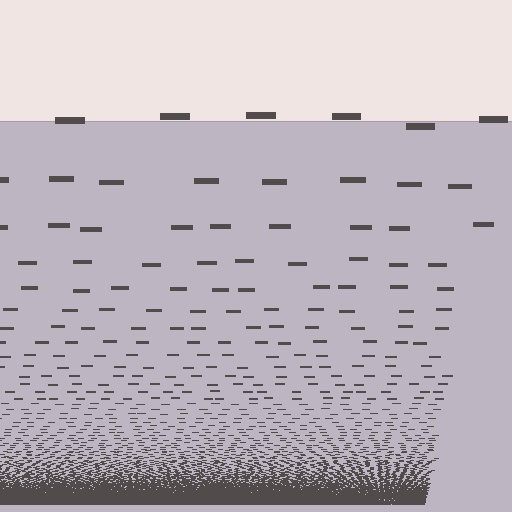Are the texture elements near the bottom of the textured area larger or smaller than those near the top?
Smaller. The gradient is inverted — elements near the bottom are smaller and denser.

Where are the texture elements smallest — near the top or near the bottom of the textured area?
Near the bottom.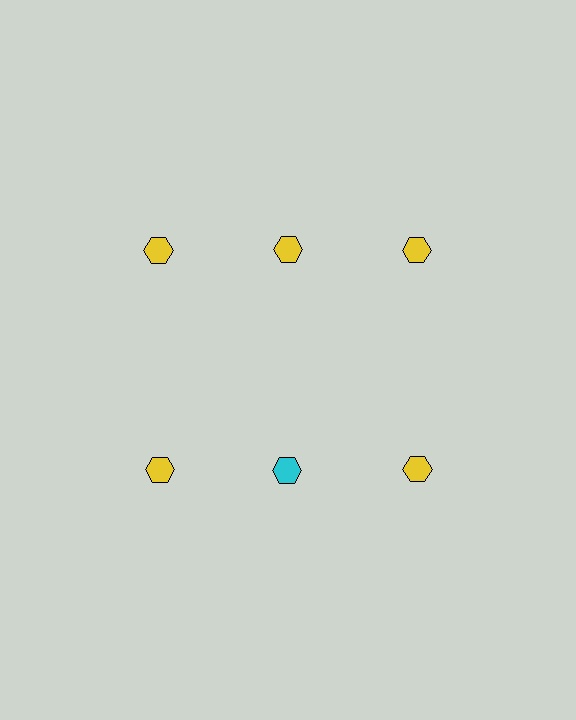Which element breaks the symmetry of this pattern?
The cyan hexagon in the second row, second from left column breaks the symmetry. All other shapes are yellow hexagons.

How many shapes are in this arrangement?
There are 6 shapes arranged in a grid pattern.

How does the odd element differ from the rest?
It has a different color: cyan instead of yellow.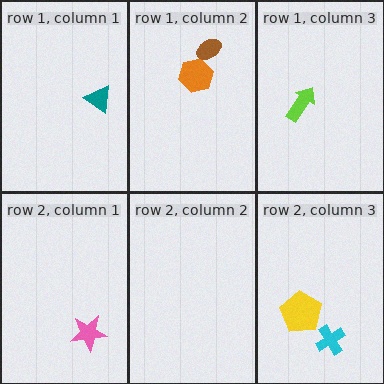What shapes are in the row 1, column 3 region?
The lime arrow.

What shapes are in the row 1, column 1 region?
The teal triangle.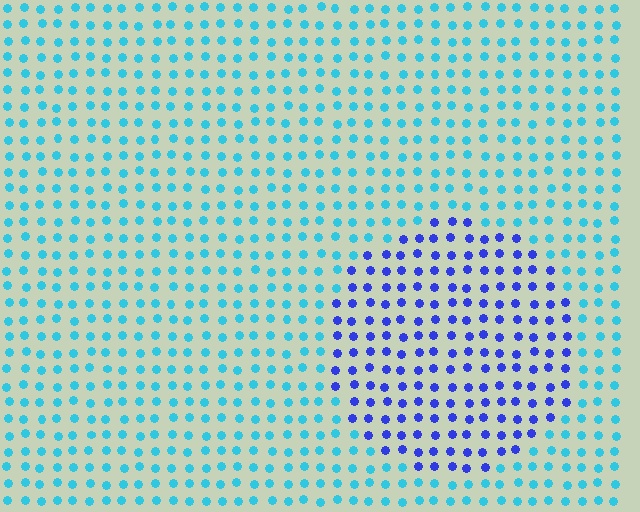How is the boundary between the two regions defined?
The boundary is defined purely by a slight shift in hue (about 47 degrees). Spacing, size, and orientation are identical on both sides.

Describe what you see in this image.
The image is filled with small cyan elements in a uniform arrangement. A circle-shaped region is visible where the elements are tinted to a slightly different hue, forming a subtle color boundary.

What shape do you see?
I see a circle.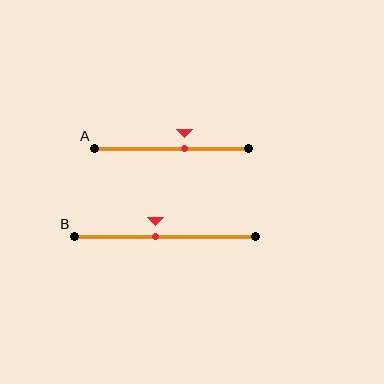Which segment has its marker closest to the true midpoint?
Segment B has its marker closest to the true midpoint.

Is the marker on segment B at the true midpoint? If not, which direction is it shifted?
No, the marker on segment B is shifted to the left by about 5% of the segment length.